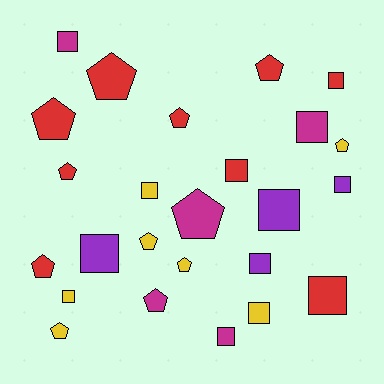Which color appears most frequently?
Red, with 9 objects.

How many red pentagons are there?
There are 6 red pentagons.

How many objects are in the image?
There are 25 objects.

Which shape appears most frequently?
Square, with 13 objects.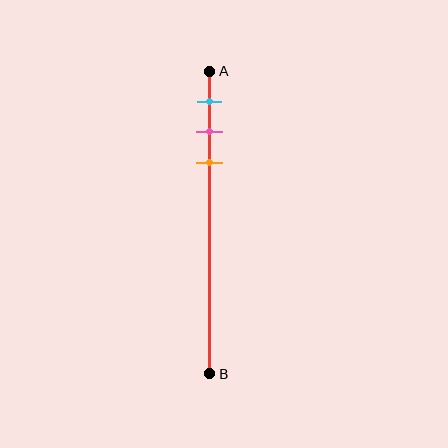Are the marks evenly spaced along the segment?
Yes, the marks are approximately evenly spaced.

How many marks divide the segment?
There are 3 marks dividing the segment.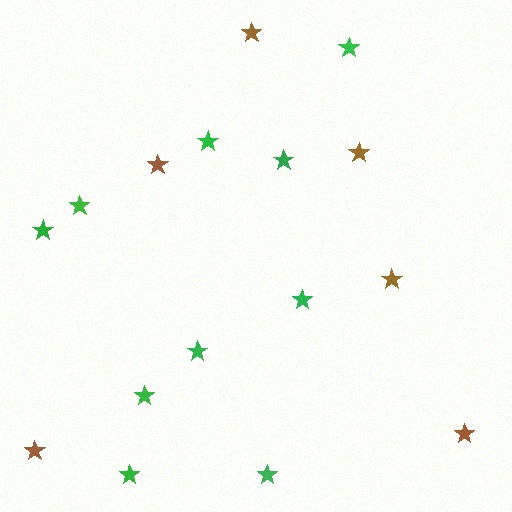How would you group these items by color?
There are 2 groups: one group of green stars (10) and one group of brown stars (6).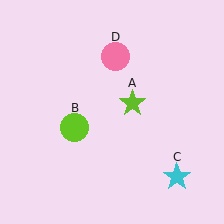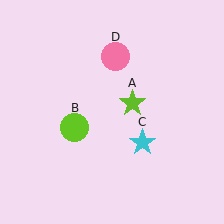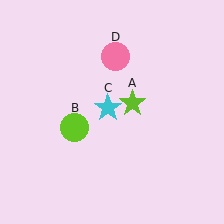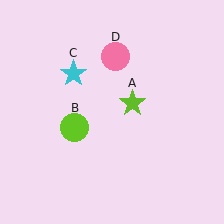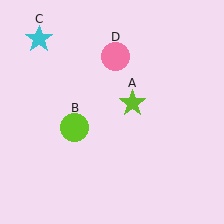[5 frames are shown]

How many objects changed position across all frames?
1 object changed position: cyan star (object C).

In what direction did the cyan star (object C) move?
The cyan star (object C) moved up and to the left.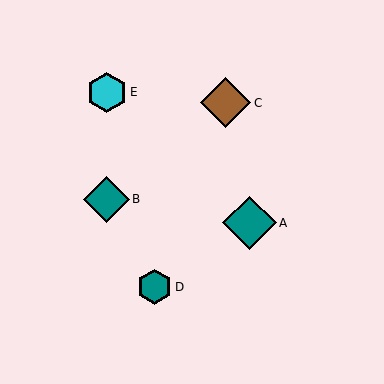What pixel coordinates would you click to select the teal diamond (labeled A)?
Click at (250, 223) to select the teal diamond A.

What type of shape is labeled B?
Shape B is a teal diamond.